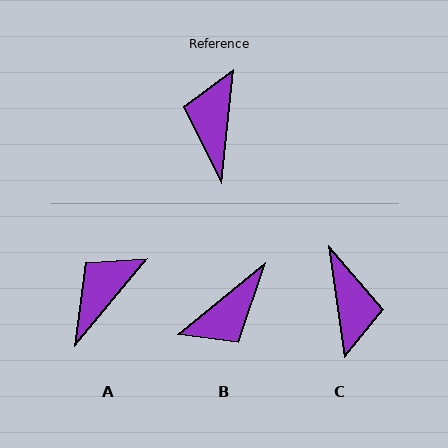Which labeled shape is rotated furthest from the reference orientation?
C, about 165 degrees away.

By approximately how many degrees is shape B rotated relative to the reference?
Approximately 136 degrees counter-clockwise.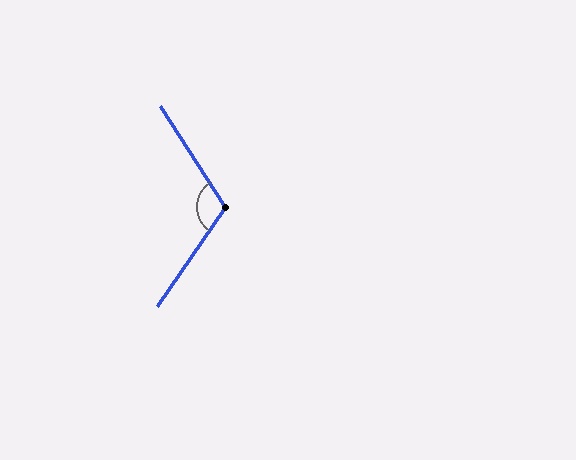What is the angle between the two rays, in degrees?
Approximately 112 degrees.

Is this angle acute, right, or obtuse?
It is obtuse.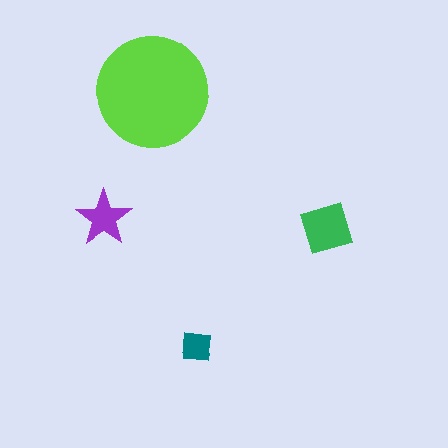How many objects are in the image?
There are 4 objects in the image.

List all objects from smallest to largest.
The teal square, the purple star, the green diamond, the lime circle.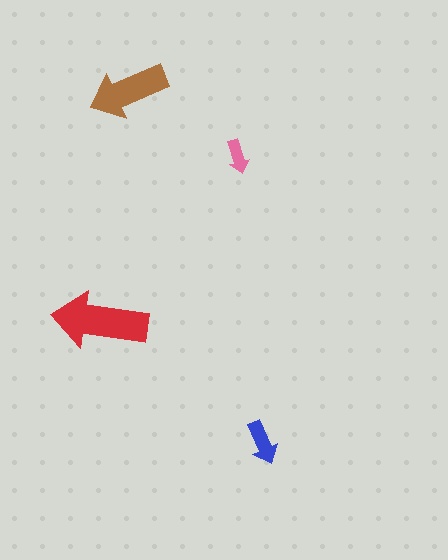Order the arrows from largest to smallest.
the red one, the brown one, the blue one, the pink one.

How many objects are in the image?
There are 4 objects in the image.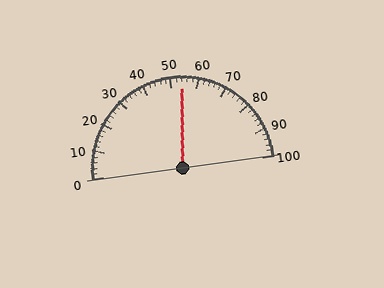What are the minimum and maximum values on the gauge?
The gauge ranges from 0 to 100.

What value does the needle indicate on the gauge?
The needle indicates approximately 54.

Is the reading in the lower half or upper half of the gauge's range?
The reading is in the upper half of the range (0 to 100).